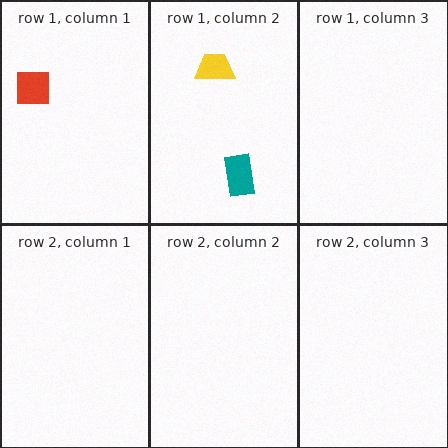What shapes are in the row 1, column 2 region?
The yellow trapezoid, the teal rectangle.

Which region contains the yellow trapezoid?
The row 1, column 2 region.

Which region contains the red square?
The row 1, column 1 region.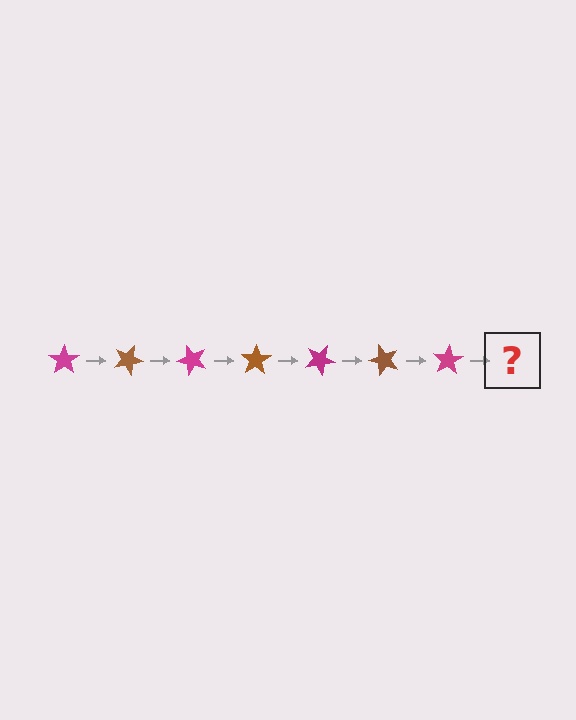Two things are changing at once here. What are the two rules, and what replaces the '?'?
The two rules are that it rotates 25 degrees each step and the color cycles through magenta and brown. The '?' should be a brown star, rotated 175 degrees from the start.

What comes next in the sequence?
The next element should be a brown star, rotated 175 degrees from the start.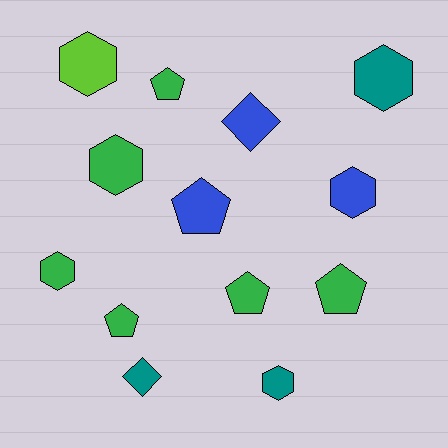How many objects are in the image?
There are 13 objects.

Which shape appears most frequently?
Hexagon, with 6 objects.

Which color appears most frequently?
Green, with 6 objects.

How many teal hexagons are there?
There are 2 teal hexagons.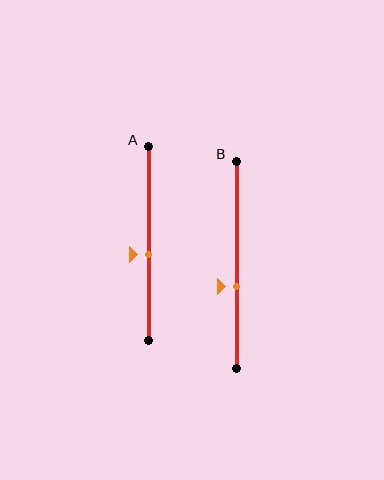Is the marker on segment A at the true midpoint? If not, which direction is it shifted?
No, the marker on segment A is shifted downward by about 6% of the segment length.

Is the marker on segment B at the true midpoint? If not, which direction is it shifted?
No, the marker on segment B is shifted downward by about 11% of the segment length.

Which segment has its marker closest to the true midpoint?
Segment A has its marker closest to the true midpoint.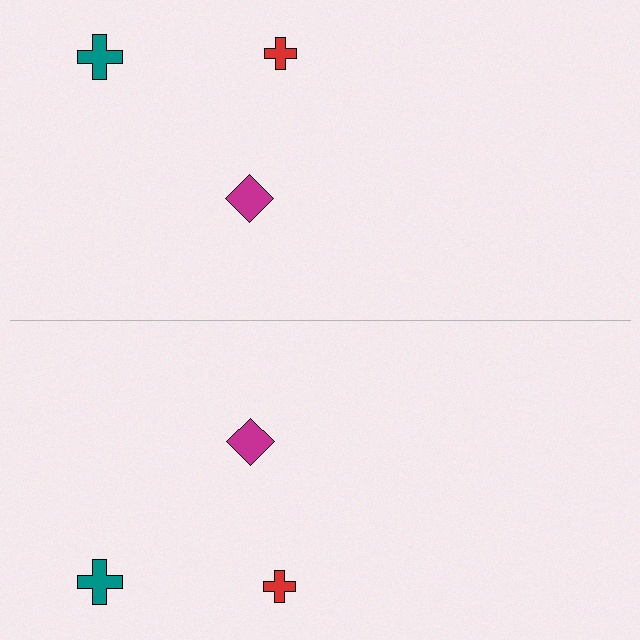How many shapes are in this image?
There are 6 shapes in this image.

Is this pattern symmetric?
Yes, this pattern has bilateral (reflection) symmetry.